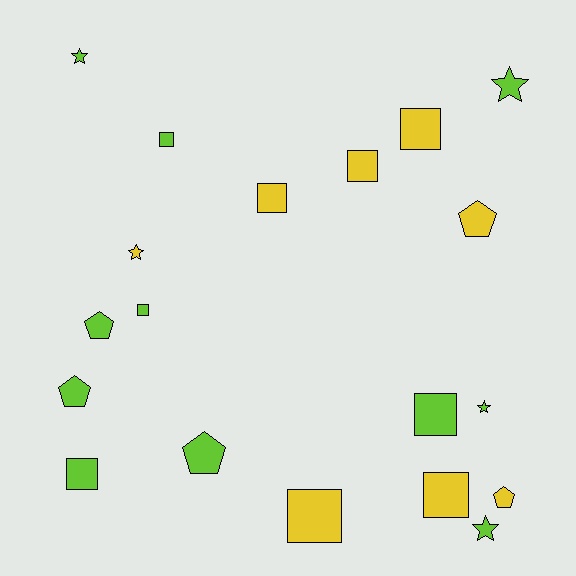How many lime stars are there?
There are 4 lime stars.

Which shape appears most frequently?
Square, with 9 objects.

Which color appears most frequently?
Lime, with 11 objects.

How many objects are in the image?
There are 19 objects.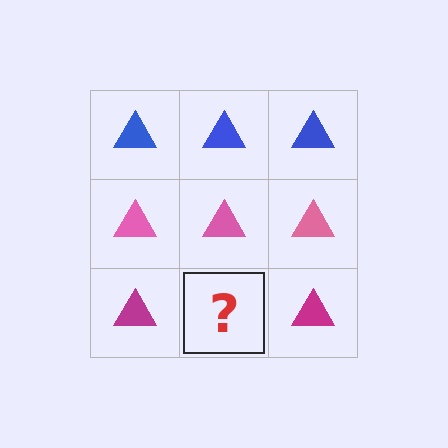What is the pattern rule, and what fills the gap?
The rule is that each row has a consistent color. The gap should be filled with a magenta triangle.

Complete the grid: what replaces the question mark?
The question mark should be replaced with a magenta triangle.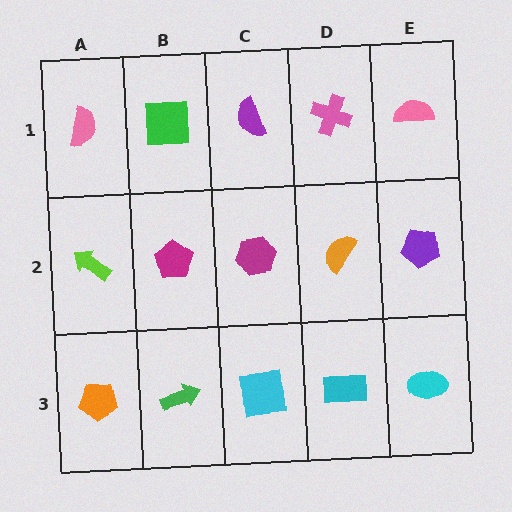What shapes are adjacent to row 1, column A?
A lime arrow (row 2, column A), a green square (row 1, column B).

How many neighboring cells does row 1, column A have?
2.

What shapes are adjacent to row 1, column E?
A purple pentagon (row 2, column E), a pink cross (row 1, column D).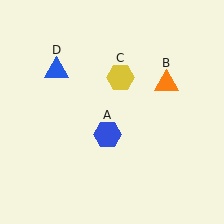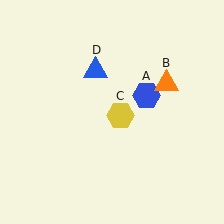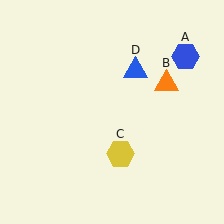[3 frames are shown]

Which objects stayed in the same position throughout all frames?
Orange triangle (object B) remained stationary.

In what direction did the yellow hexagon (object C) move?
The yellow hexagon (object C) moved down.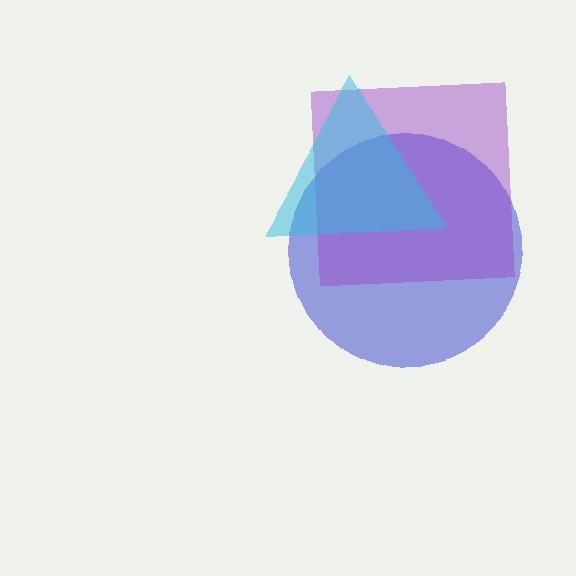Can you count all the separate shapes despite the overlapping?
Yes, there are 3 separate shapes.